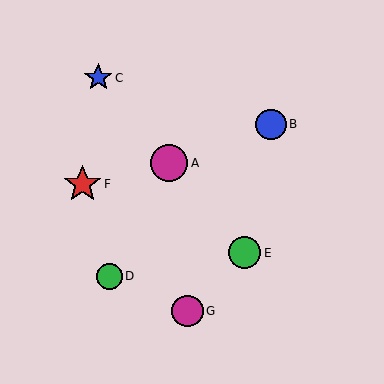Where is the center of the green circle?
The center of the green circle is at (109, 276).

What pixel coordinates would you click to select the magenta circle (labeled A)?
Click at (169, 163) to select the magenta circle A.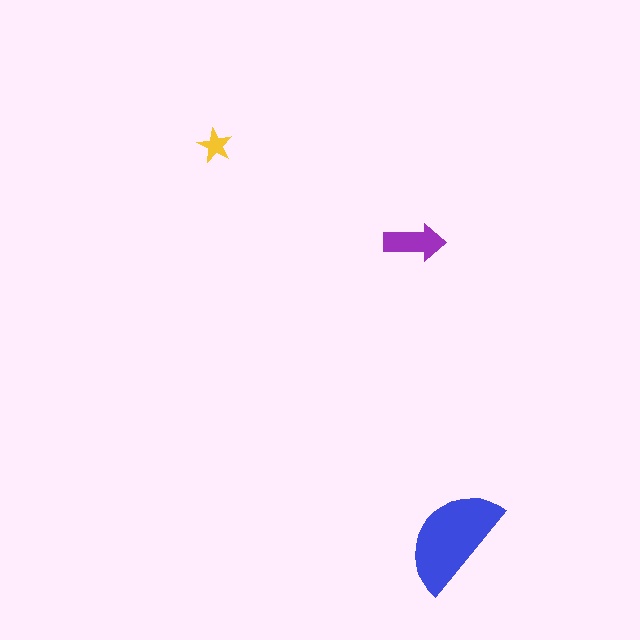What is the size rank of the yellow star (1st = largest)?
3rd.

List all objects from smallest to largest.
The yellow star, the purple arrow, the blue semicircle.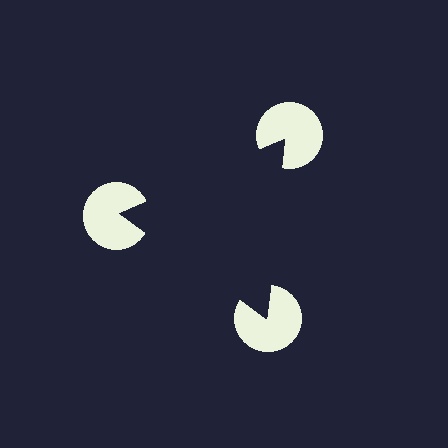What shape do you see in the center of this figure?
An illusory triangle — its edges are inferred from the aligned wedge cuts in the pac-man discs, not physically drawn.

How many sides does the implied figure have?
3 sides.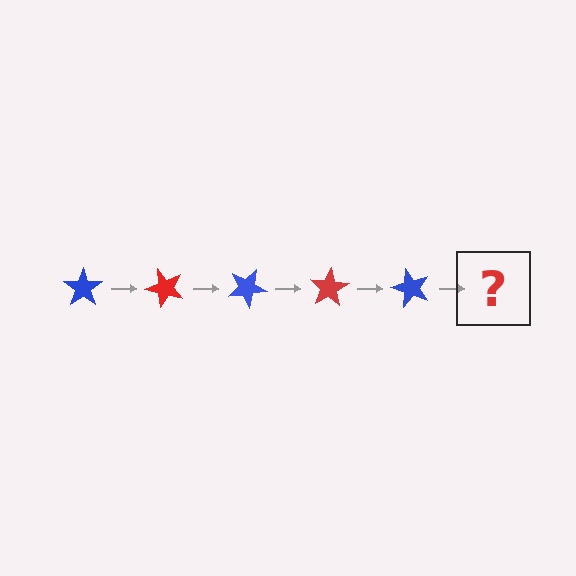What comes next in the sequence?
The next element should be a red star, rotated 250 degrees from the start.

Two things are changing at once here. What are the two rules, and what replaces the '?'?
The two rules are that it rotates 50 degrees each step and the color cycles through blue and red. The '?' should be a red star, rotated 250 degrees from the start.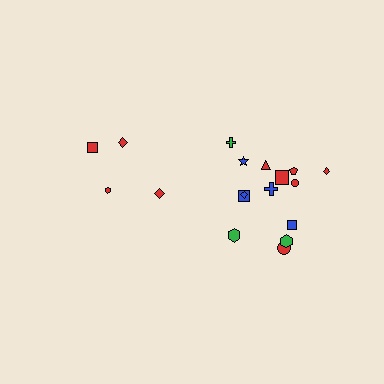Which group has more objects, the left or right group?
The right group.